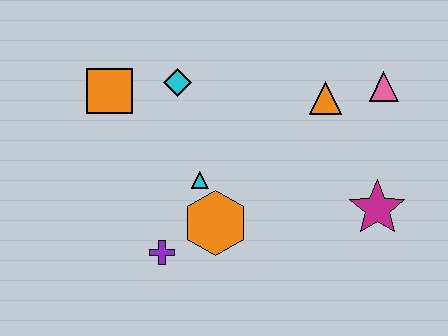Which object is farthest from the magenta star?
The orange square is farthest from the magenta star.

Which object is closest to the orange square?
The cyan diamond is closest to the orange square.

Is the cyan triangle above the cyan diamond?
No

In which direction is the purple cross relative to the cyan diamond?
The purple cross is below the cyan diamond.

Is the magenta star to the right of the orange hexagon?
Yes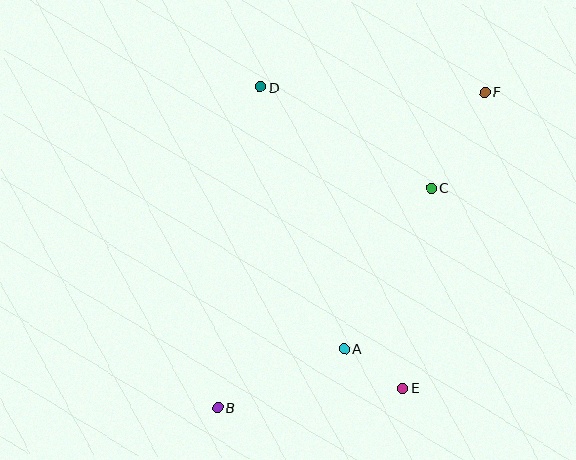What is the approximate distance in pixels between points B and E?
The distance between B and E is approximately 186 pixels.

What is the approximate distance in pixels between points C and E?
The distance between C and E is approximately 203 pixels.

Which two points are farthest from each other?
Points B and F are farthest from each other.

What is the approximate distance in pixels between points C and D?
The distance between C and D is approximately 199 pixels.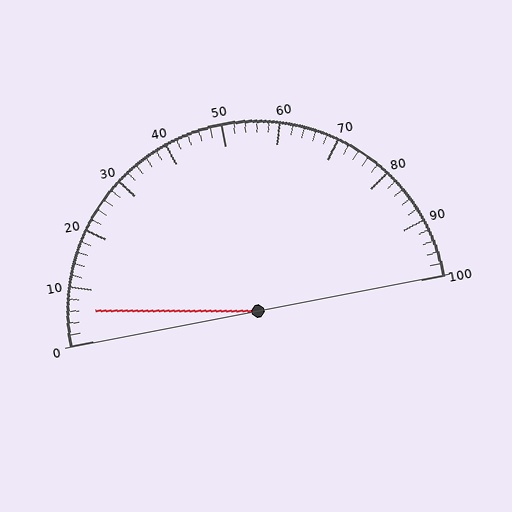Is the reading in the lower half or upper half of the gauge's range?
The reading is in the lower half of the range (0 to 100).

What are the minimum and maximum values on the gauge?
The gauge ranges from 0 to 100.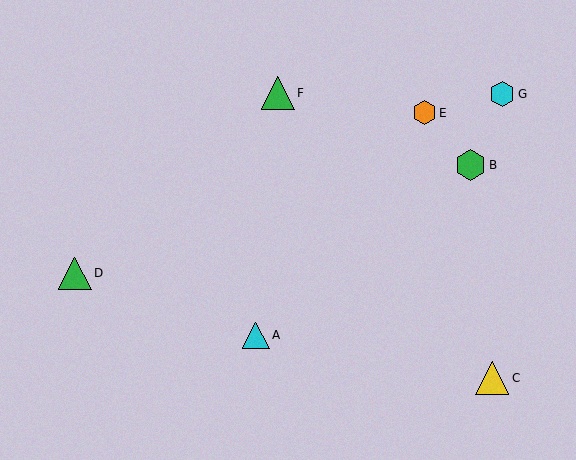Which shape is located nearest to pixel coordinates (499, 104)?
The cyan hexagon (labeled G) at (502, 94) is nearest to that location.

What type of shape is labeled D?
Shape D is a green triangle.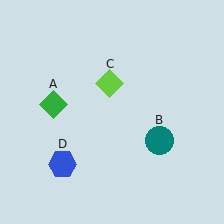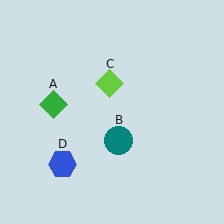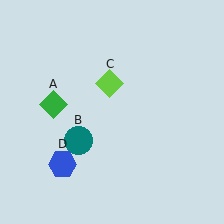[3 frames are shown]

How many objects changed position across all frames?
1 object changed position: teal circle (object B).